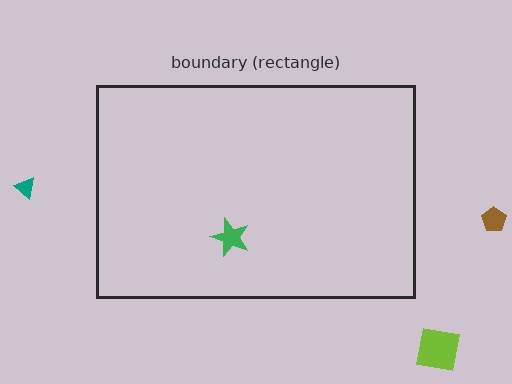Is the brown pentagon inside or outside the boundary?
Outside.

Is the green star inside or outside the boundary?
Inside.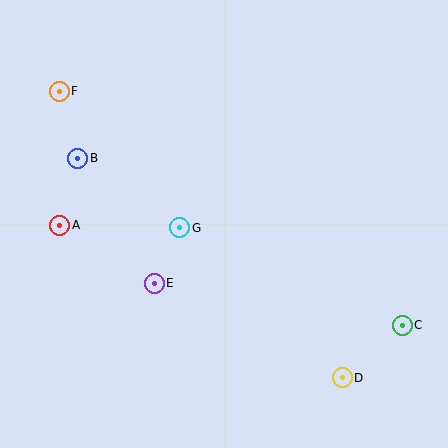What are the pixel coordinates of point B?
Point B is at (78, 158).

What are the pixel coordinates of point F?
Point F is at (59, 91).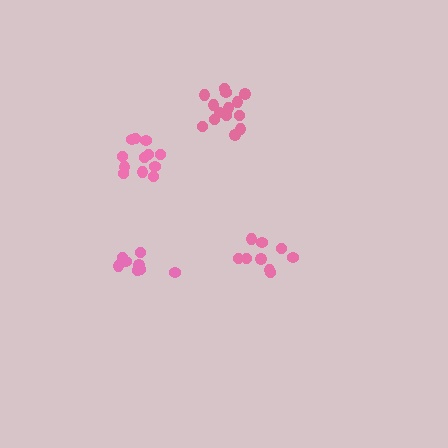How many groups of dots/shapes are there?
There are 4 groups.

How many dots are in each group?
Group 1: 9 dots, Group 2: 14 dots, Group 3: 8 dots, Group 4: 12 dots (43 total).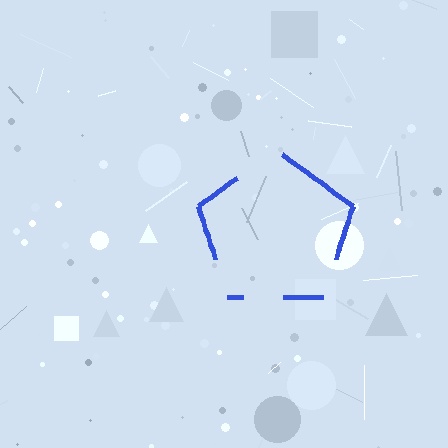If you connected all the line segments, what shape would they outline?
They would outline a pentagon.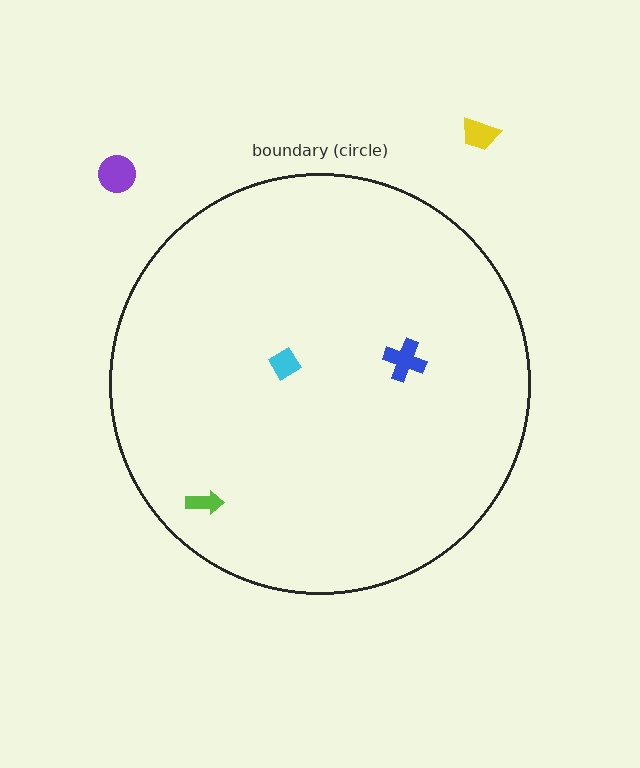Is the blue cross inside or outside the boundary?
Inside.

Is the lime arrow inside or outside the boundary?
Inside.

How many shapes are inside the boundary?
3 inside, 2 outside.